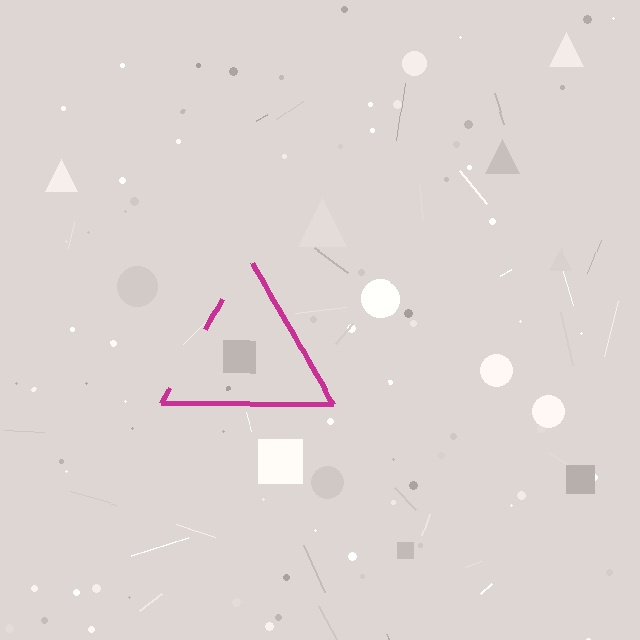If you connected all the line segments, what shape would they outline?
They would outline a triangle.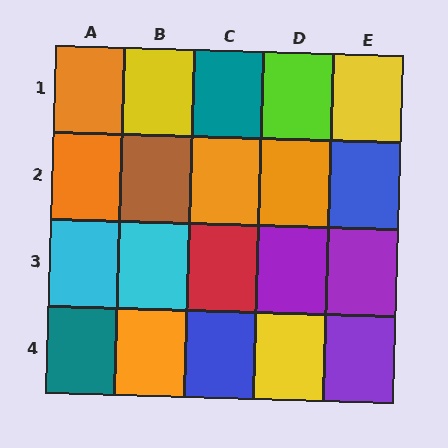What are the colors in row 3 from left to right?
Cyan, cyan, red, purple, purple.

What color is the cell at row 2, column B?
Brown.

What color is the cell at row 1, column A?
Orange.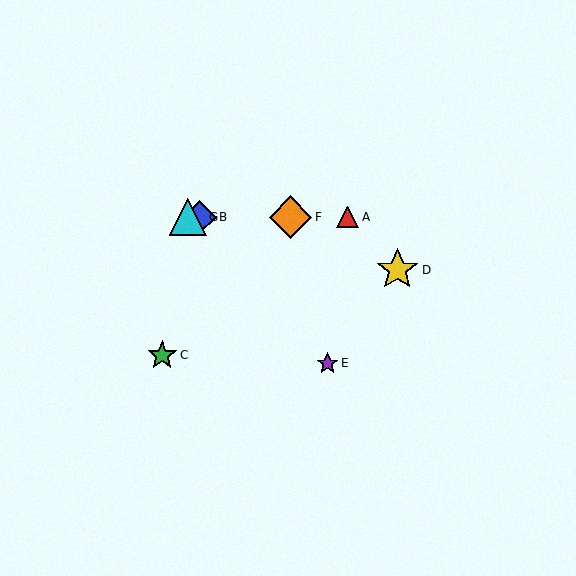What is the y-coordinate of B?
Object B is at y≈217.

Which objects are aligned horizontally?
Objects A, B, F, G are aligned horizontally.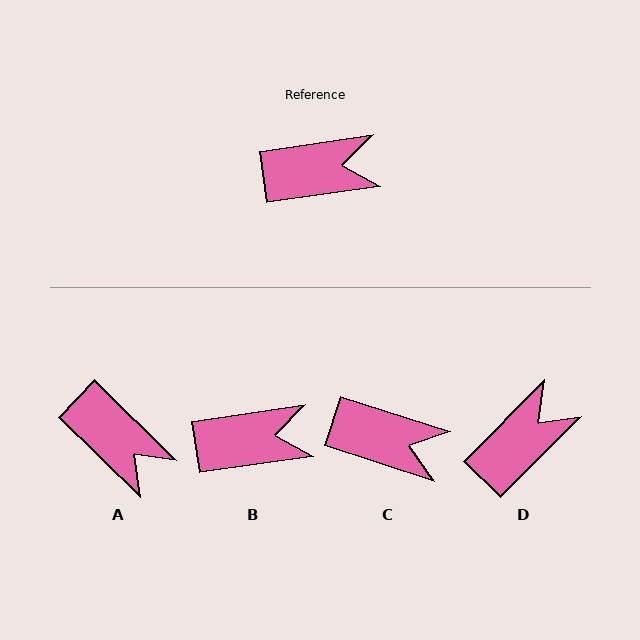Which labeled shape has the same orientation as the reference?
B.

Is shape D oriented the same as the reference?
No, it is off by about 37 degrees.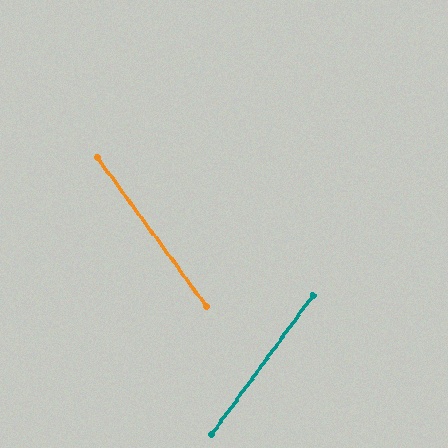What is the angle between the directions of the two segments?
Approximately 72 degrees.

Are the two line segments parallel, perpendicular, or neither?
Neither parallel nor perpendicular — they differ by about 72°.